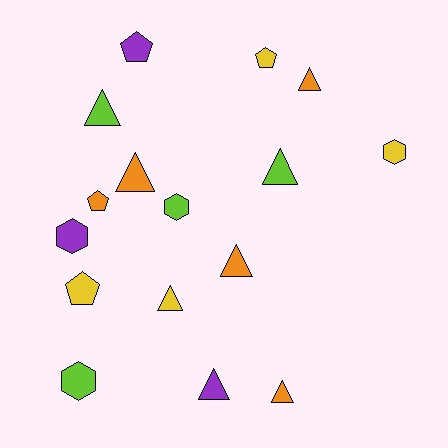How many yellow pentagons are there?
There are 2 yellow pentagons.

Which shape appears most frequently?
Triangle, with 8 objects.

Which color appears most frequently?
Orange, with 5 objects.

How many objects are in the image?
There are 16 objects.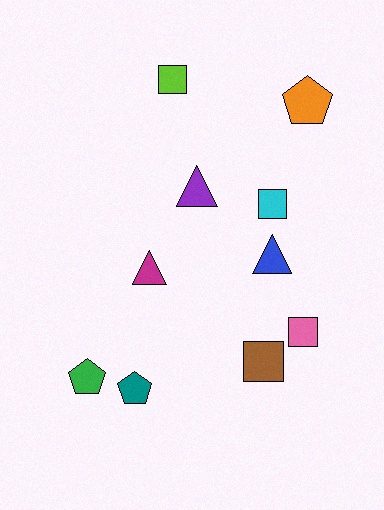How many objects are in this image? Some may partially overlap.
There are 10 objects.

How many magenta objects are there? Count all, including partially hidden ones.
There is 1 magenta object.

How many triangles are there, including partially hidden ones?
There are 3 triangles.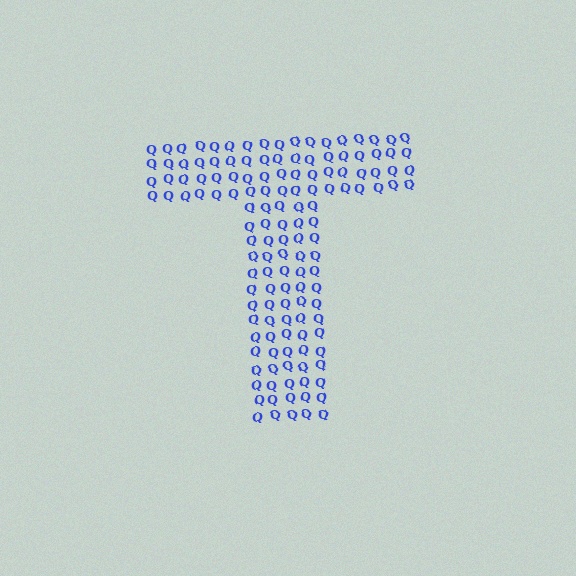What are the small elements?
The small elements are letter Q's.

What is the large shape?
The large shape is the letter T.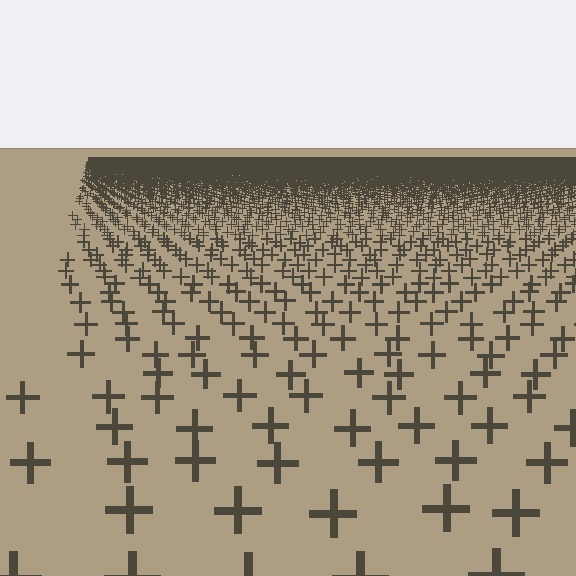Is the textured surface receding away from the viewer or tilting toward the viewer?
The surface is receding away from the viewer. Texture elements get smaller and denser toward the top.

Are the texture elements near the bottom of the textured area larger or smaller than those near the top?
Larger. Near the bottom, elements are closer to the viewer and appear at a bigger on-screen size.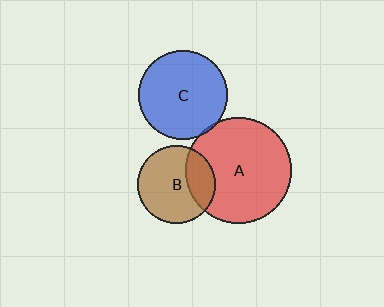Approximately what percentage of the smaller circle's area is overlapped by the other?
Approximately 5%.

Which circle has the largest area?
Circle A (red).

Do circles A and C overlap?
Yes.